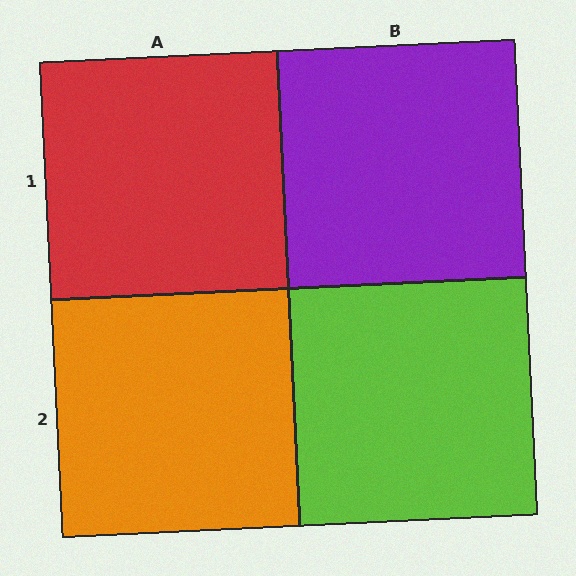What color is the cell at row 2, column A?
Orange.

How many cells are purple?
1 cell is purple.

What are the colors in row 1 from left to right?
Red, purple.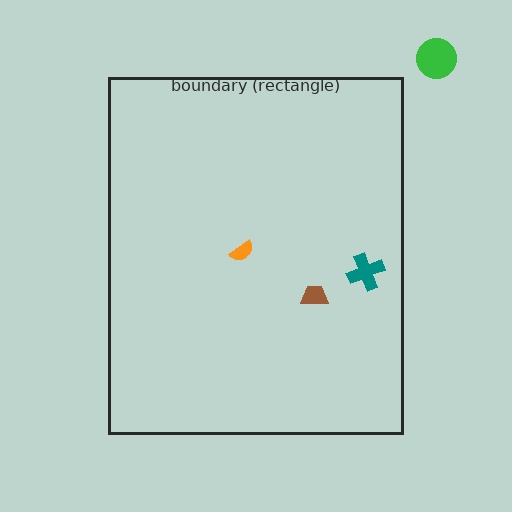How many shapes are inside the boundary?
3 inside, 1 outside.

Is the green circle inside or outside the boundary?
Outside.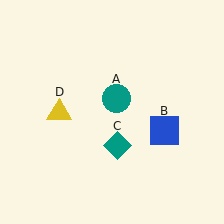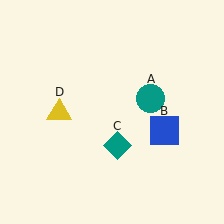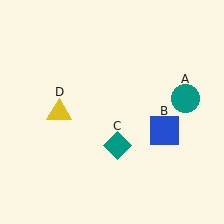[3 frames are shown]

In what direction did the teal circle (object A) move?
The teal circle (object A) moved right.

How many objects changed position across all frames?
1 object changed position: teal circle (object A).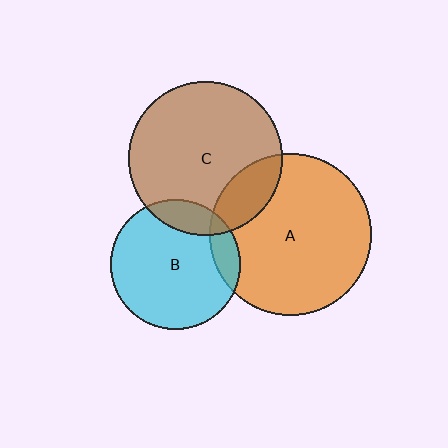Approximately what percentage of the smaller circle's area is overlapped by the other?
Approximately 10%.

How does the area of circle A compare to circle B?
Approximately 1.6 times.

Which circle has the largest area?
Circle A (orange).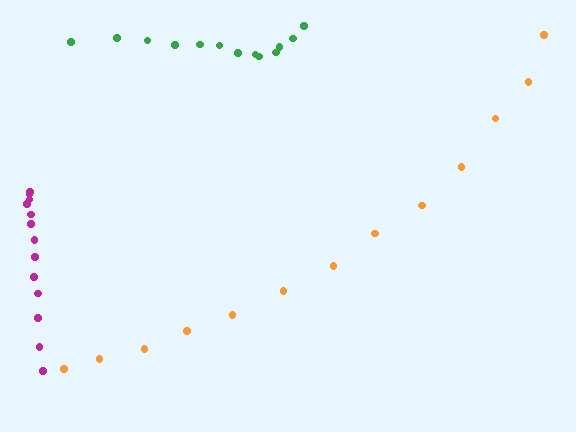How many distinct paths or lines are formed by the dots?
There are 3 distinct paths.